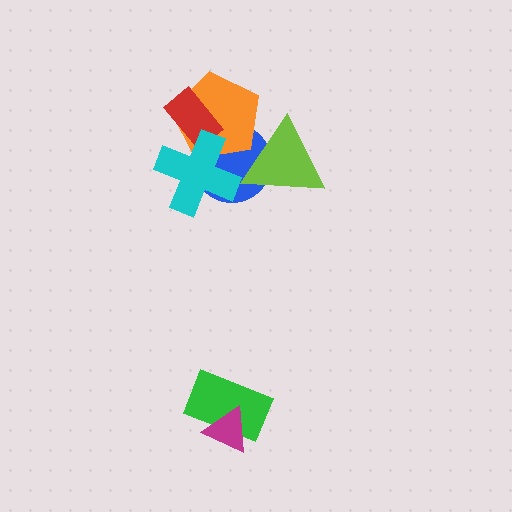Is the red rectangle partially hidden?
Yes, it is partially covered by another shape.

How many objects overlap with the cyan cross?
3 objects overlap with the cyan cross.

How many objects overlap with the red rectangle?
3 objects overlap with the red rectangle.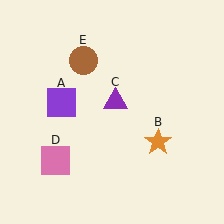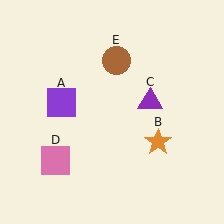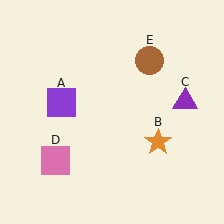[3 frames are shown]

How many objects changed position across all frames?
2 objects changed position: purple triangle (object C), brown circle (object E).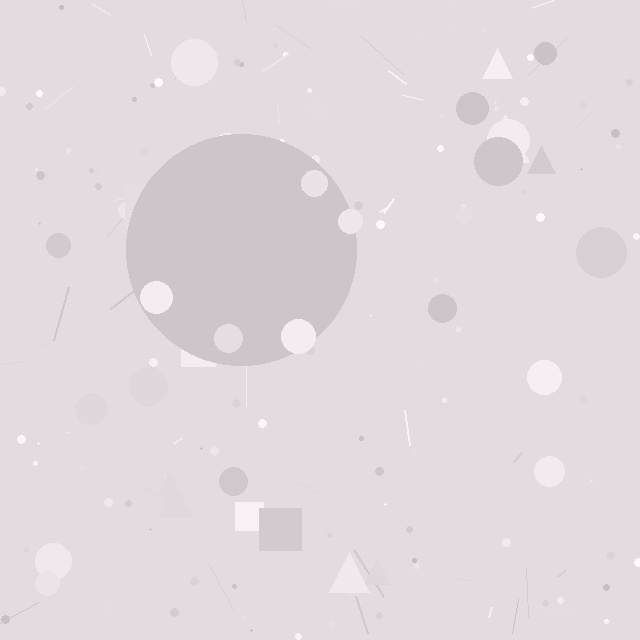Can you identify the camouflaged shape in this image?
The camouflaged shape is a circle.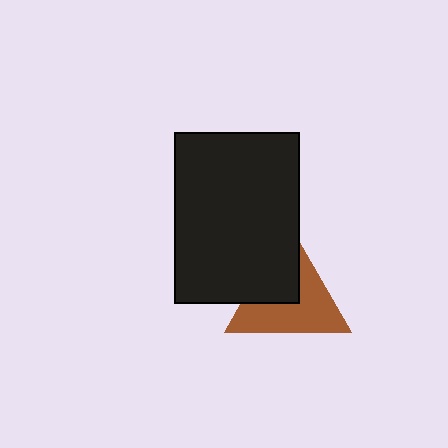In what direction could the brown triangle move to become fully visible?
The brown triangle could move toward the lower-right. That would shift it out from behind the black rectangle entirely.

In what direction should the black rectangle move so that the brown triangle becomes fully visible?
The black rectangle should move toward the upper-left. That is the shortest direction to clear the overlap and leave the brown triangle fully visible.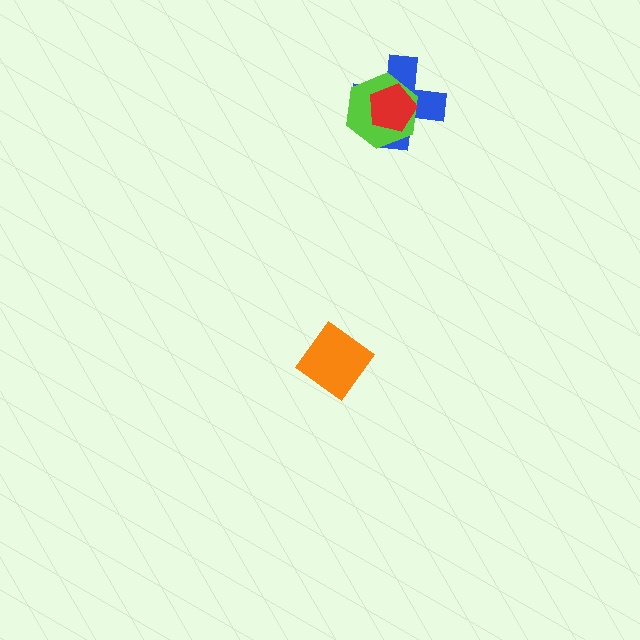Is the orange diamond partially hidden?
No, no other shape covers it.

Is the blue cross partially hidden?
Yes, it is partially covered by another shape.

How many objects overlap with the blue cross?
2 objects overlap with the blue cross.